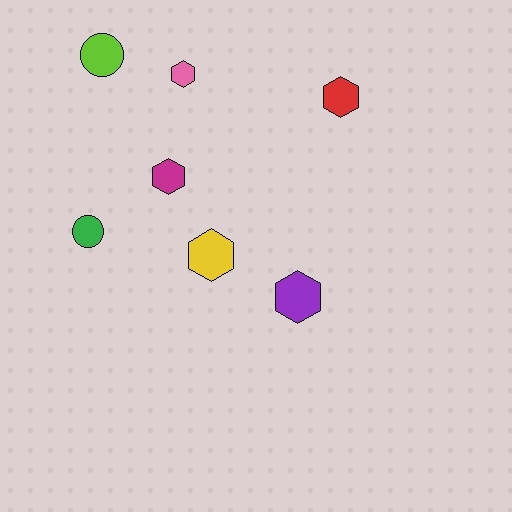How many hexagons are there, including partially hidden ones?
There are 5 hexagons.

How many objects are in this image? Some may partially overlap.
There are 7 objects.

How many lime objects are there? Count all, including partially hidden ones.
There is 1 lime object.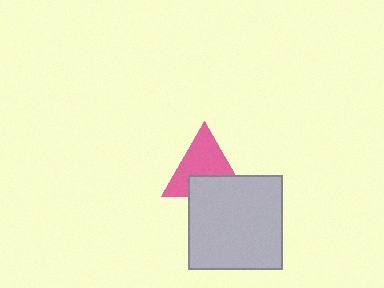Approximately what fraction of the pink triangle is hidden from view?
Roughly 36% of the pink triangle is hidden behind the light gray square.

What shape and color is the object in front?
The object in front is a light gray square.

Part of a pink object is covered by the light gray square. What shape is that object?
It is a triangle.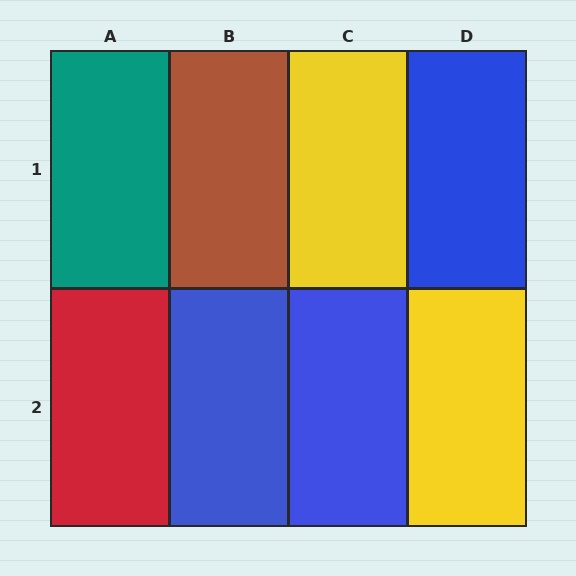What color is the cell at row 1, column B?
Brown.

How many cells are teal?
1 cell is teal.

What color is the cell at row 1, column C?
Yellow.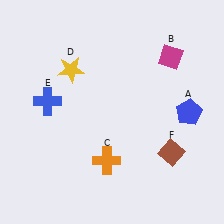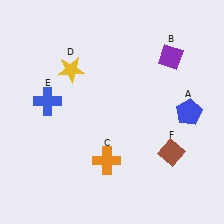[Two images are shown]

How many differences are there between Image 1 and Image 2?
There is 1 difference between the two images.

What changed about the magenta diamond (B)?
In Image 1, B is magenta. In Image 2, it changed to purple.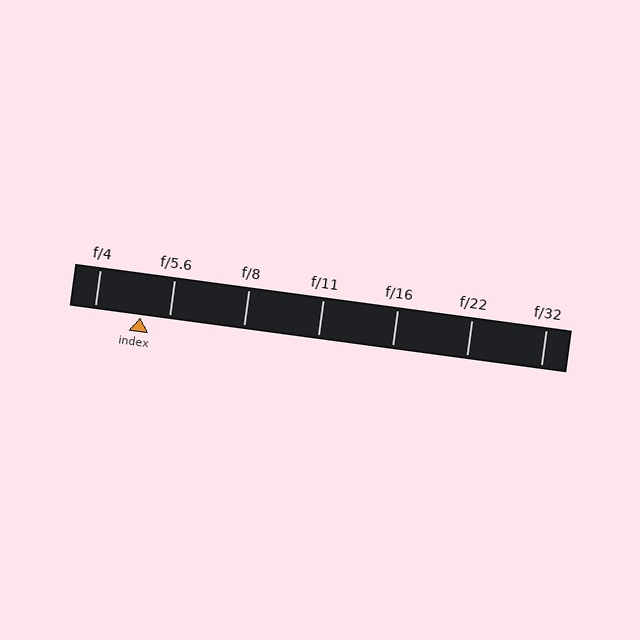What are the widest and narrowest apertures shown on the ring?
The widest aperture shown is f/4 and the narrowest is f/32.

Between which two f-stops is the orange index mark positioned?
The index mark is between f/4 and f/5.6.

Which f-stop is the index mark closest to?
The index mark is closest to f/5.6.